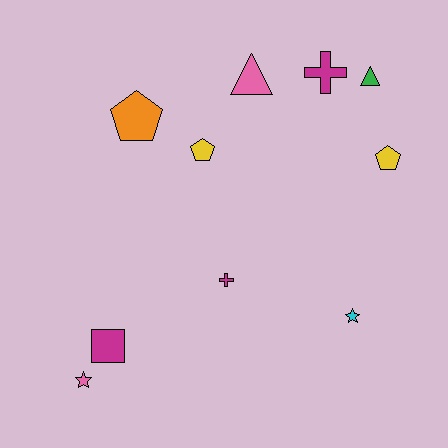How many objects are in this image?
There are 10 objects.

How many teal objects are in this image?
There are no teal objects.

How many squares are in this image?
There is 1 square.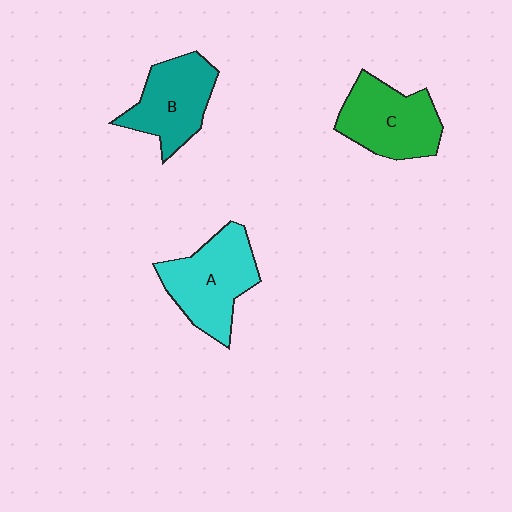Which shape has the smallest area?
Shape B (teal).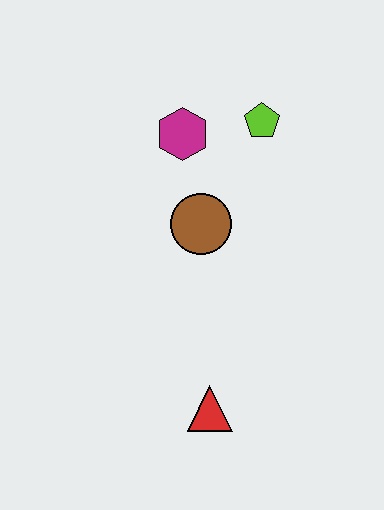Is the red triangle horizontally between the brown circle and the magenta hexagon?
No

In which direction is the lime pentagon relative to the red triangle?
The lime pentagon is above the red triangle.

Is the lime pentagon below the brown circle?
No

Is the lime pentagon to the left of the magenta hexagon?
No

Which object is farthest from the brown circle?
The red triangle is farthest from the brown circle.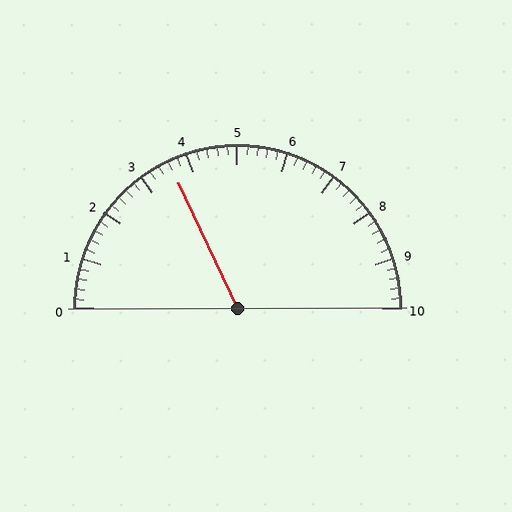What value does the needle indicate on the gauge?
The needle indicates approximately 3.6.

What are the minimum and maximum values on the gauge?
The gauge ranges from 0 to 10.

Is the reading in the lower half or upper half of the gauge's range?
The reading is in the lower half of the range (0 to 10).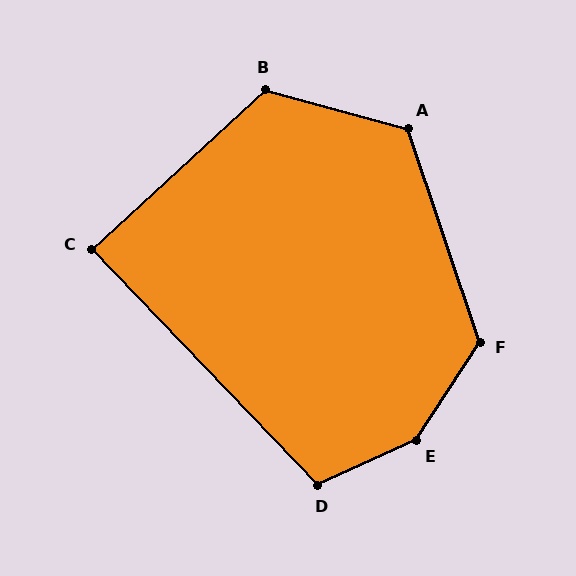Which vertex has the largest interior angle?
E, at approximately 147 degrees.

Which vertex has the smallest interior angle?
C, at approximately 89 degrees.